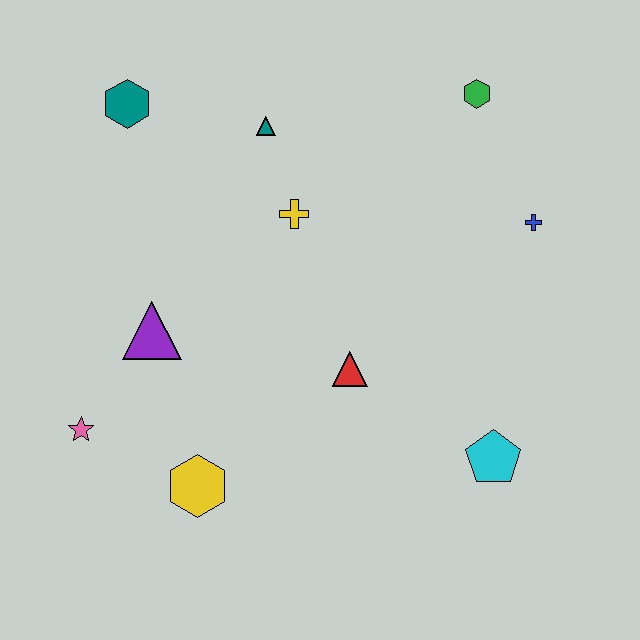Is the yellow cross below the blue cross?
No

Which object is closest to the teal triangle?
The yellow cross is closest to the teal triangle.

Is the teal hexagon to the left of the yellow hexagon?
Yes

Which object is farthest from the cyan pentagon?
The teal hexagon is farthest from the cyan pentagon.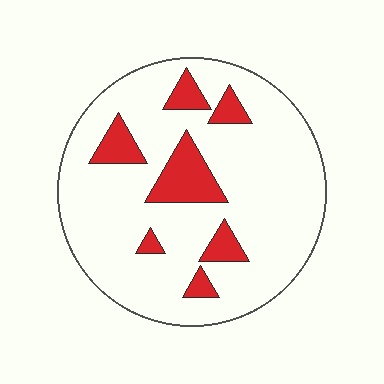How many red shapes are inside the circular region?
7.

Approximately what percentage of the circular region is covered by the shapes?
Approximately 15%.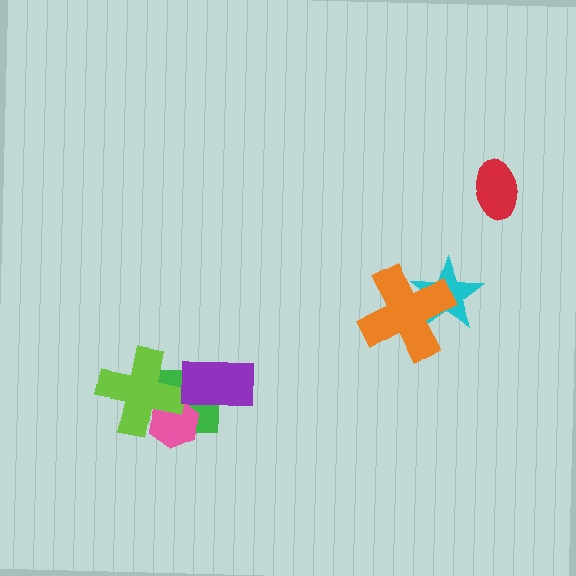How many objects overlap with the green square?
3 objects overlap with the green square.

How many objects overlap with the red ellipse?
0 objects overlap with the red ellipse.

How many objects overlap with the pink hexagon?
2 objects overlap with the pink hexagon.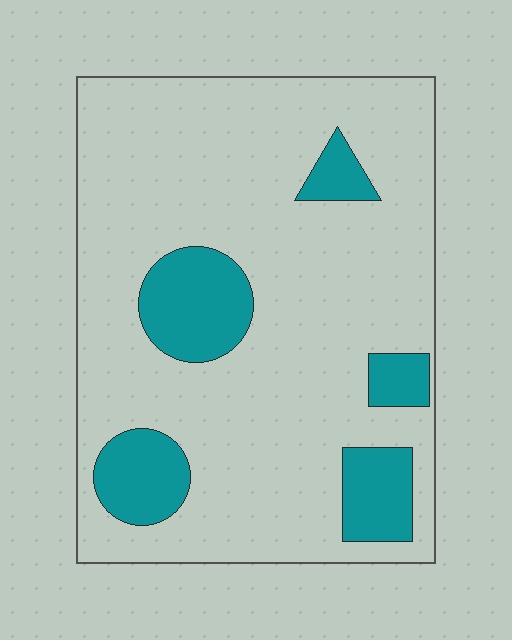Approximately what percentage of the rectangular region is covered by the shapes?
Approximately 20%.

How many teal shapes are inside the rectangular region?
5.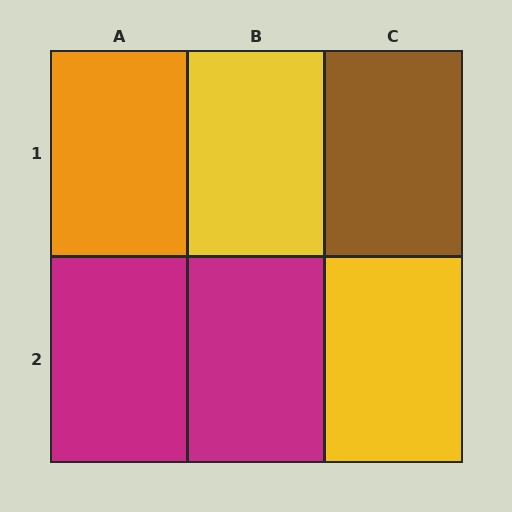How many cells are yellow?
2 cells are yellow.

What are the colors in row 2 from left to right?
Magenta, magenta, yellow.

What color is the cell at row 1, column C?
Brown.